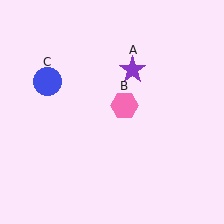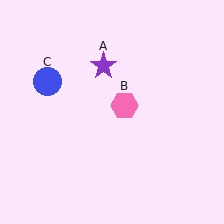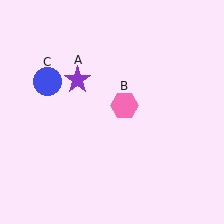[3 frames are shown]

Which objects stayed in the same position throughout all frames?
Pink hexagon (object B) and blue circle (object C) remained stationary.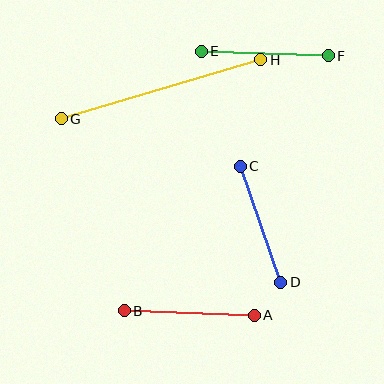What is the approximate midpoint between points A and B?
The midpoint is at approximately (189, 313) pixels.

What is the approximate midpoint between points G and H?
The midpoint is at approximately (161, 89) pixels.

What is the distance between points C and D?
The distance is approximately 123 pixels.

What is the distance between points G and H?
The distance is approximately 208 pixels.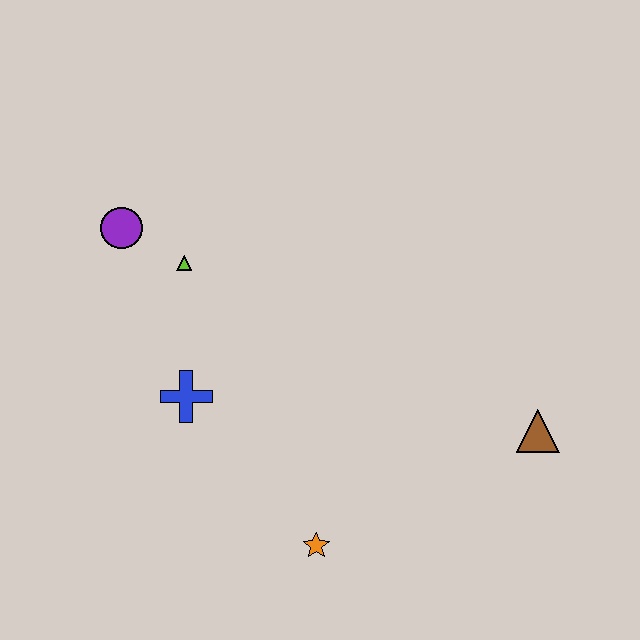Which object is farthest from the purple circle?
The brown triangle is farthest from the purple circle.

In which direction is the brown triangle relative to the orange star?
The brown triangle is to the right of the orange star.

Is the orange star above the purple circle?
No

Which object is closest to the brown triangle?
The orange star is closest to the brown triangle.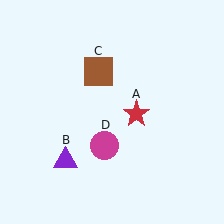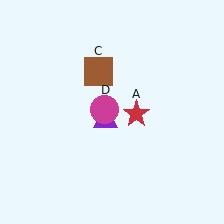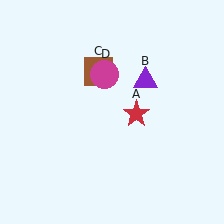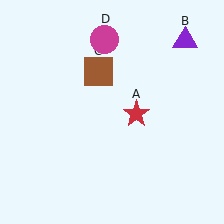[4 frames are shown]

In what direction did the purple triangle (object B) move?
The purple triangle (object B) moved up and to the right.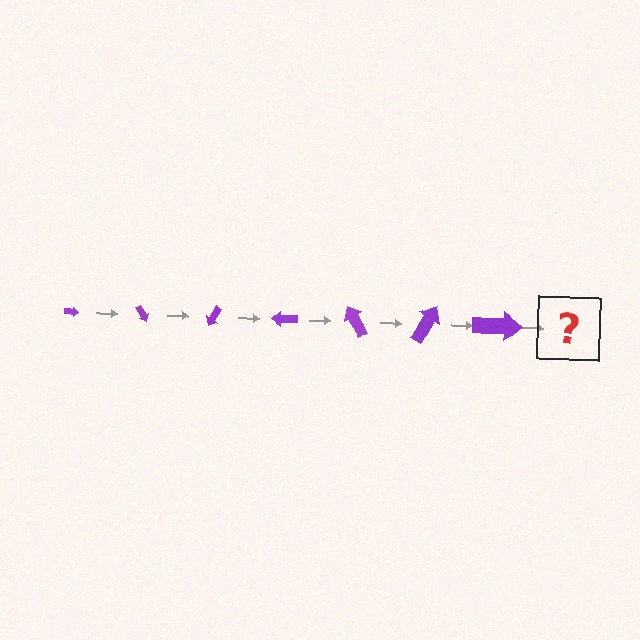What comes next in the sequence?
The next element should be an arrow, larger than the previous one and rotated 420 degrees from the start.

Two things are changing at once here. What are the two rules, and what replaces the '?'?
The two rules are that the arrow grows larger each step and it rotates 60 degrees each step. The '?' should be an arrow, larger than the previous one and rotated 420 degrees from the start.